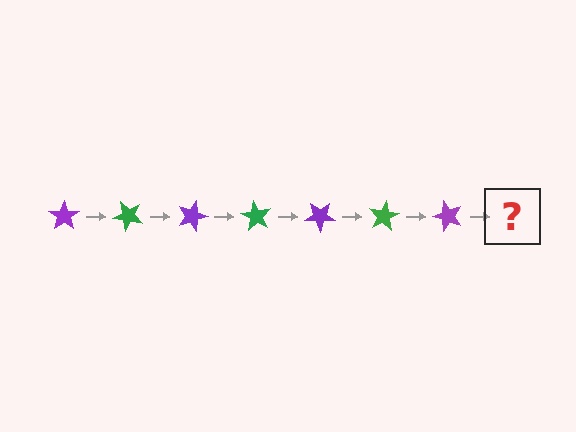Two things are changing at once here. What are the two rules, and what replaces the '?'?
The two rules are that it rotates 45 degrees each step and the color cycles through purple and green. The '?' should be a green star, rotated 315 degrees from the start.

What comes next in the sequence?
The next element should be a green star, rotated 315 degrees from the start.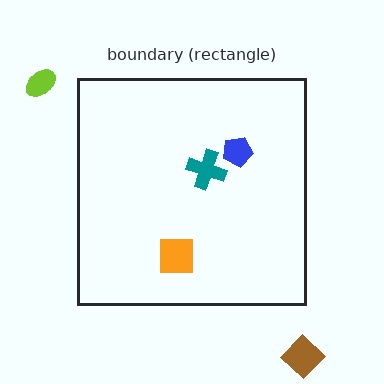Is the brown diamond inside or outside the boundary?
Outside.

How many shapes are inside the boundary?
3 inside, 2 outside.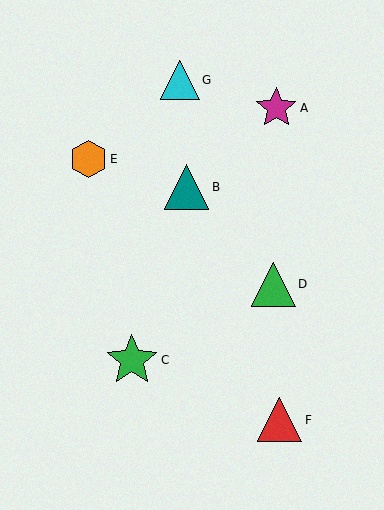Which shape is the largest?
The green star (labeled C) is the largest.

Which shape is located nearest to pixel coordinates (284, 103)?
The magenta star (labeled A) at (276, 108) is nearest to that location.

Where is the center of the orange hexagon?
The center of the orange hexagon is at (89, 159).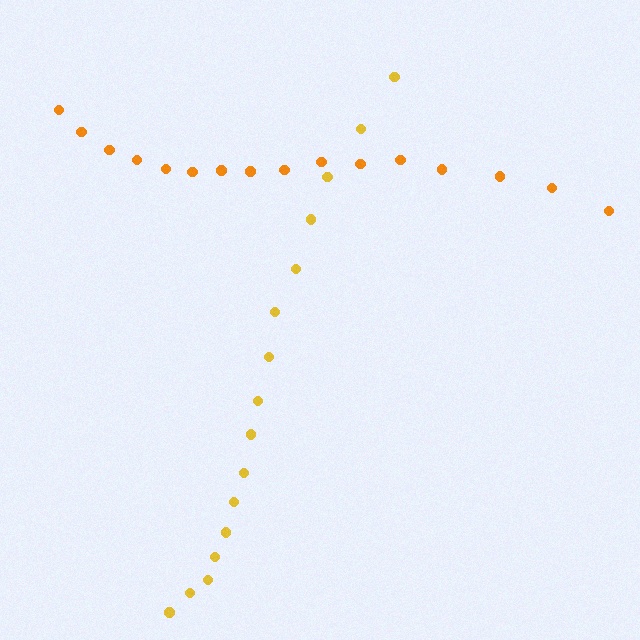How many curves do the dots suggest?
There are 2 distinct paths.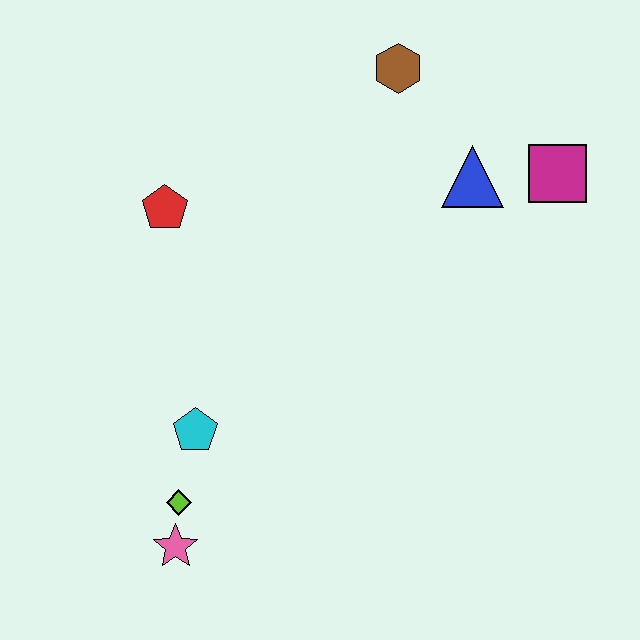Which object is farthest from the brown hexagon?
The pink star is farthest from the brown hexagon.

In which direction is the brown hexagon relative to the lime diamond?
The brown hexagon is above the lime diamond.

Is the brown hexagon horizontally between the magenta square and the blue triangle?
No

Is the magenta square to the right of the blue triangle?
Yes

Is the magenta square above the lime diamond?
Yes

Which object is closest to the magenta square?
The blue triangle is closest to the magenta square.